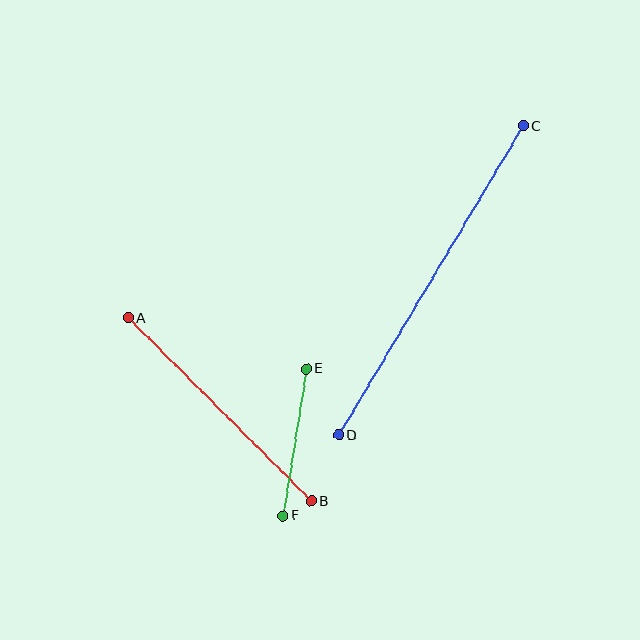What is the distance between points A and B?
The distance is approximately 259 pixels.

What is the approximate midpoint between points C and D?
The midpoint is at approximately (431, 280) pixels.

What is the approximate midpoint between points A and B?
The midpoint is at approximately (220, 410) pixels.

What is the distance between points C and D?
The distance is approximately 360 pixels.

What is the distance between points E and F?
The distance is approximately 149 pixels.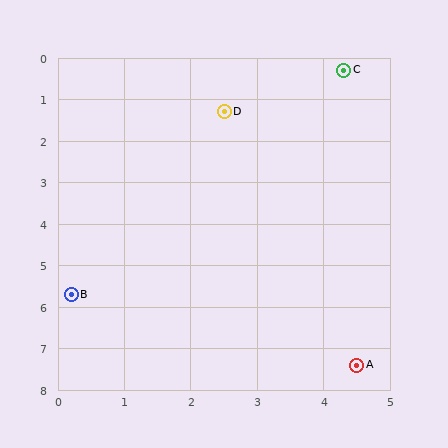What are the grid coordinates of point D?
Point D is at approximately (2.5, 1.3).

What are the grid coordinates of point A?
Point A is at approximately (4.5, 7.4).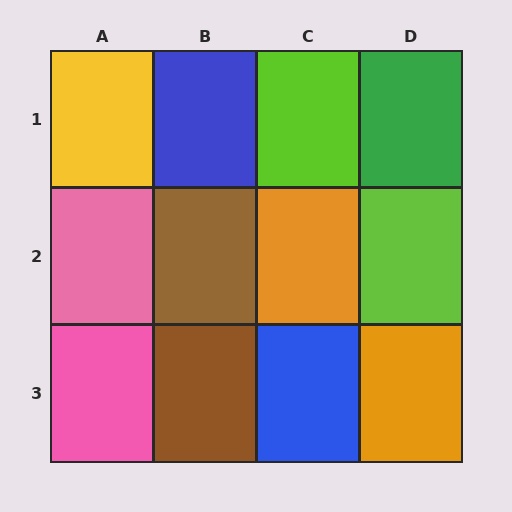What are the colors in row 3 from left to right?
Pink, brown, blue, orange.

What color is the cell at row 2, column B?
Brown.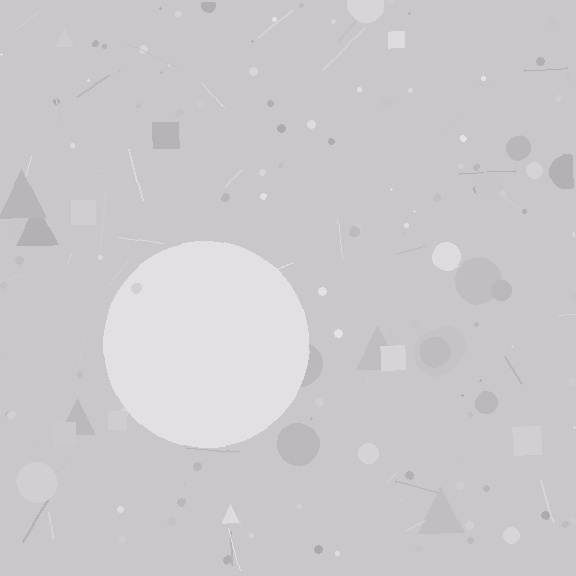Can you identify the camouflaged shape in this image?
The camouflaged shape is a circle.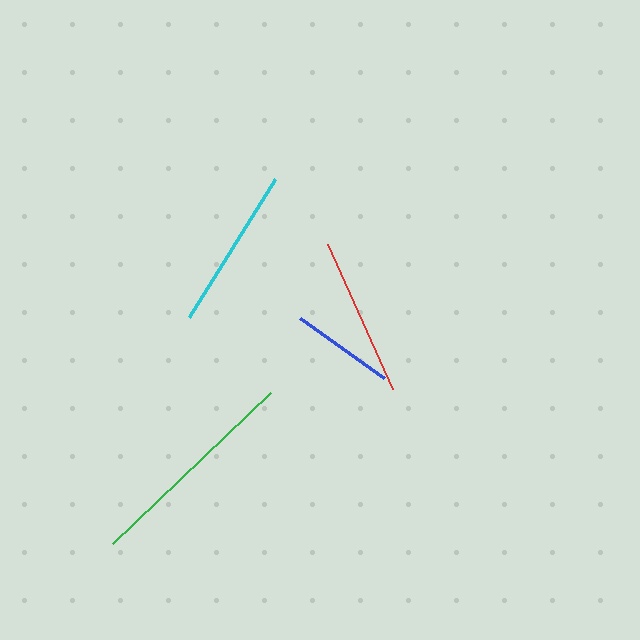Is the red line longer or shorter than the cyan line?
The cyan line is longer than the red line.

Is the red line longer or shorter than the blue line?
The red line is longer than the blue line.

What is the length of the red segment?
The red segment is approximately 159 pixels long.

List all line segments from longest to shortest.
From longest to shortest: green, cyan, red, blue.